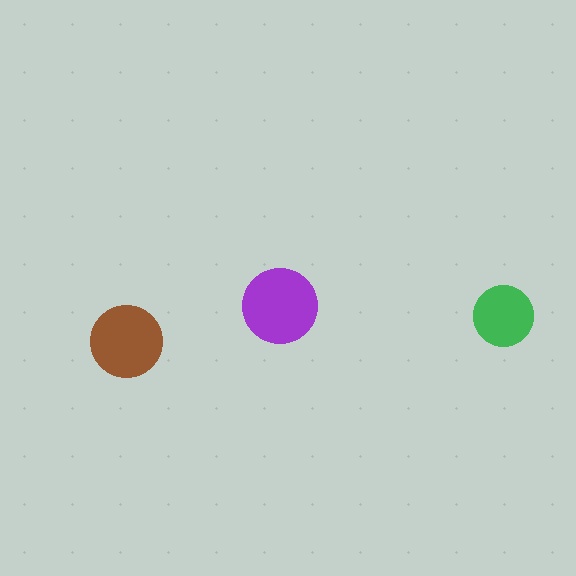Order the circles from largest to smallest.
the purple one, the brown one, the green one.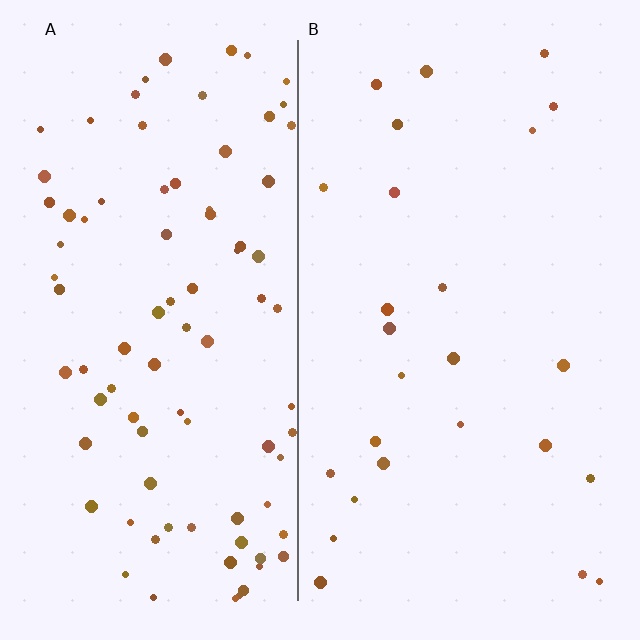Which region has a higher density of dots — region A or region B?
A (the left).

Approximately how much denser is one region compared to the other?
Approximately 3.4× — region A over region B.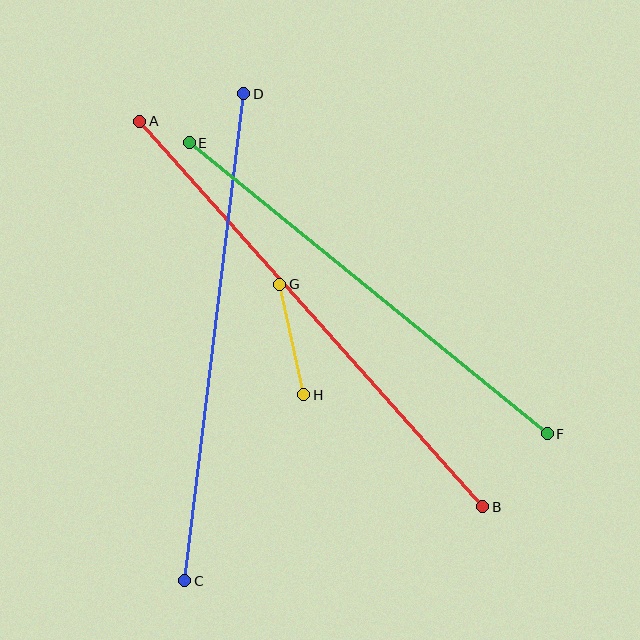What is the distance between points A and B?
The distance is approximately 516 pixels.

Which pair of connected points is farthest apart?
Points A and B are farthest apart.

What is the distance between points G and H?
The distance is approximately 113 pixels.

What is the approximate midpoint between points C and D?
The midpoint is at approximately (214, 337) pixels.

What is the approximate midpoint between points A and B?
The midpoint is at approximately (311, 314) pixels.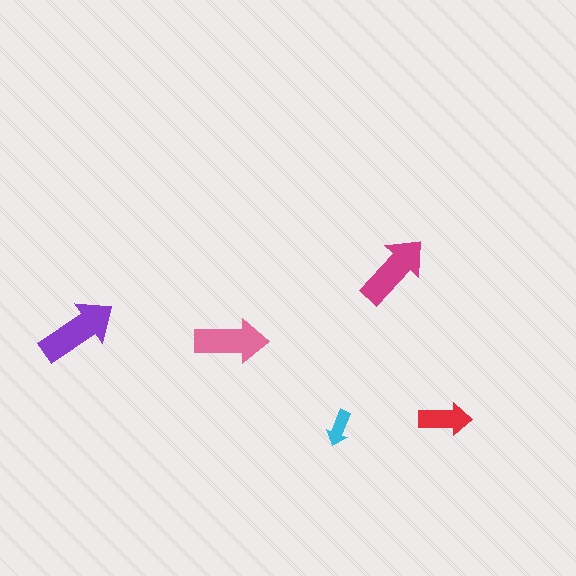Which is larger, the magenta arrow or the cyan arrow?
The magenta one.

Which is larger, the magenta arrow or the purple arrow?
The purple one.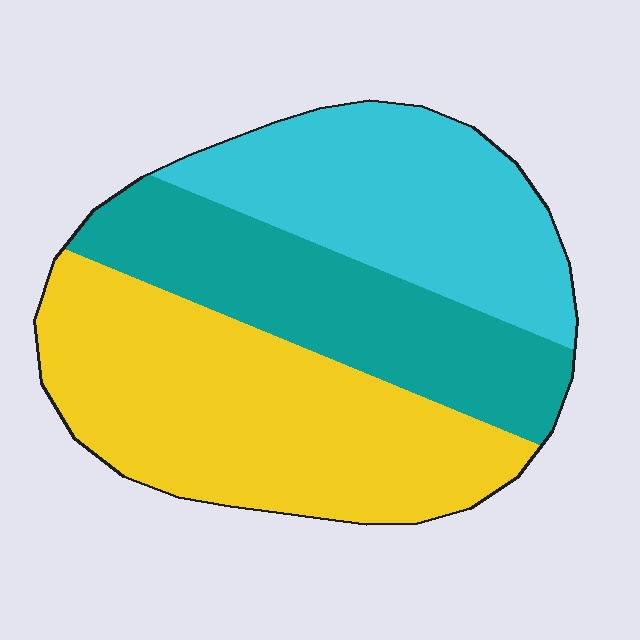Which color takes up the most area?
Yellow, at roughly 40%.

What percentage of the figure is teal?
Teal takes up about one quarter (1/4) of the figure.